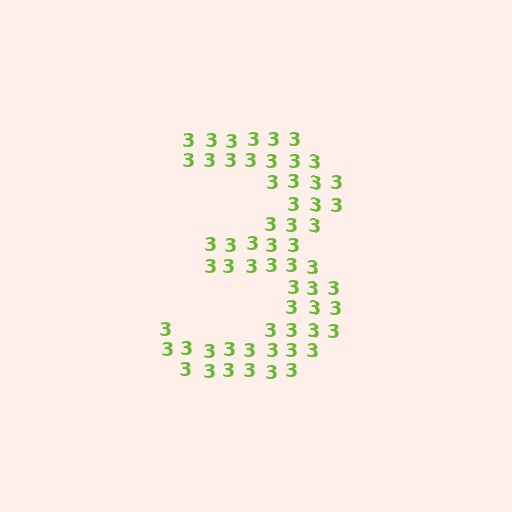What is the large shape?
The large shape is the digit 3.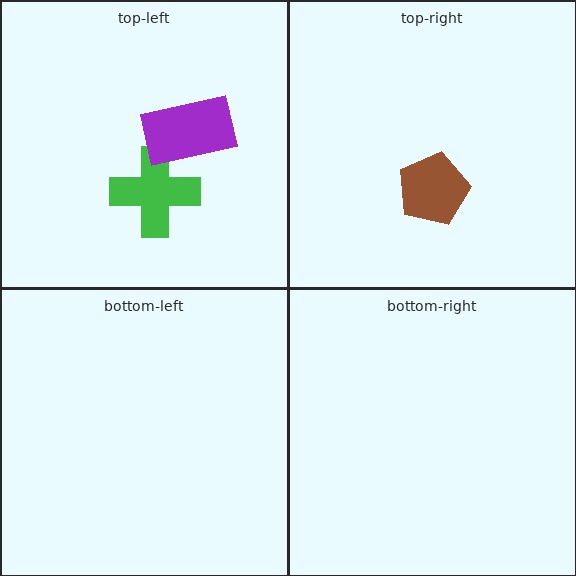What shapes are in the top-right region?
The brown pentagon.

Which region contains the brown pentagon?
The top-right region.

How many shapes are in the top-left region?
2.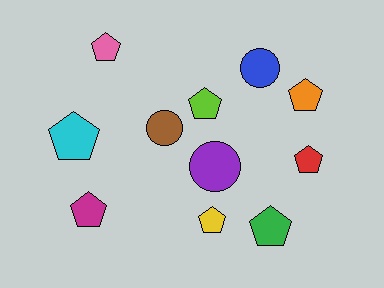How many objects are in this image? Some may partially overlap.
There are 11 objects.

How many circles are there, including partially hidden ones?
There are 3 circles.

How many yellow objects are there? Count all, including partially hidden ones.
There is 1 yellow object.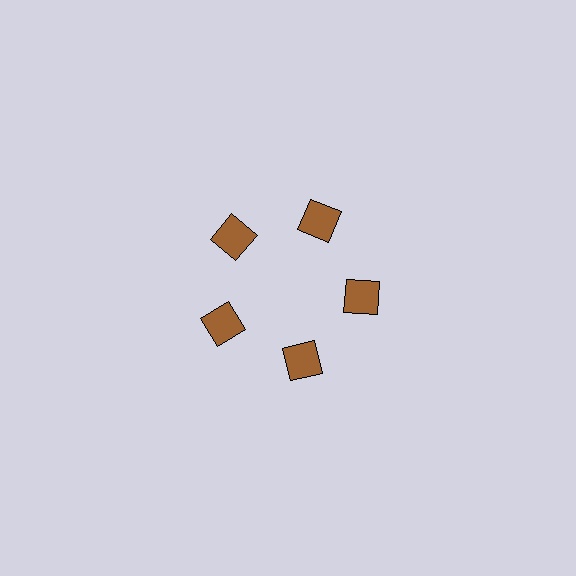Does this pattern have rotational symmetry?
Yes, this pattern has 5-fold rotational symmetry. It looks the same after rotating 72 degrees around the center.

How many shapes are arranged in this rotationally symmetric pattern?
There are 5 shapes, arranged in 5 groups of 1.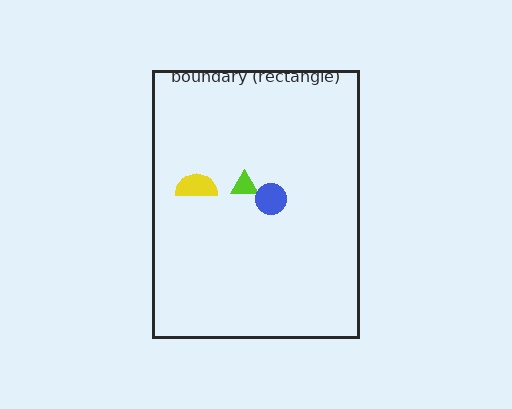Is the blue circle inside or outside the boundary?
Inside.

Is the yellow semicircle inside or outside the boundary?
Inside.